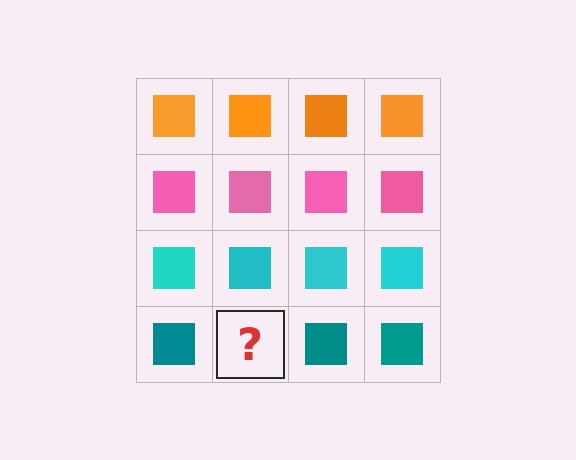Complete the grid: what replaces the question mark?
The question mark should be replaced with a teal square.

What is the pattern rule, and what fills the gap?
The rule is that each row has a consistent color. The gap should be filled with a teal square.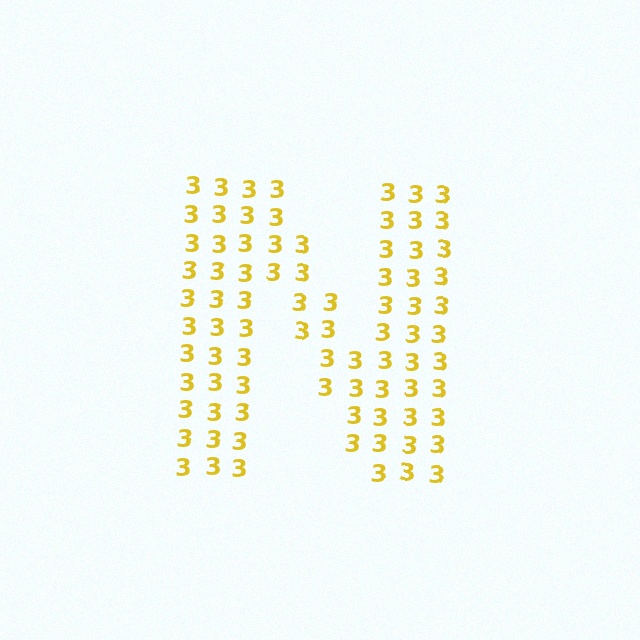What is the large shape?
The large shape is the letter N.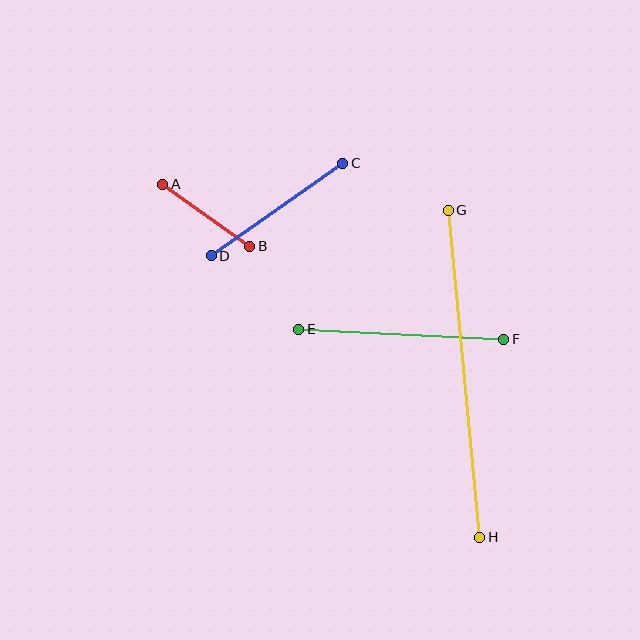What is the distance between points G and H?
The distance is approximately 328 pixels.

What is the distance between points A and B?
The distance is approximately 107 pixels.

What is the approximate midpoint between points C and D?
The midpoint is at approximately (277, 209) pixels.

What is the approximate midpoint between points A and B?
The midpoint is at approximately (206, 215) pixels.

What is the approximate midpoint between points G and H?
The midpoint is at approximately (464, 374) pixels.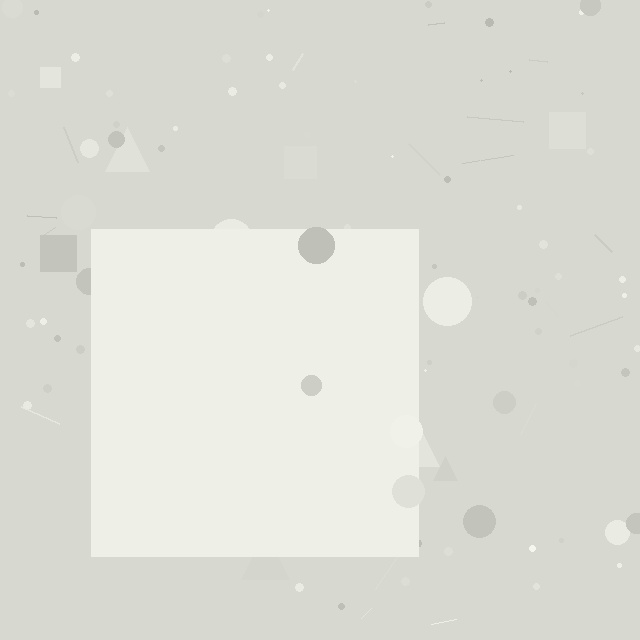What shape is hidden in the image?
A square is hidden in the image.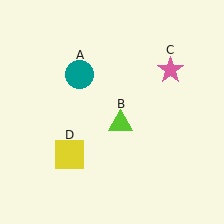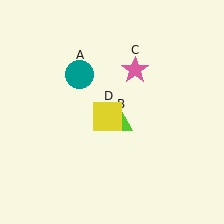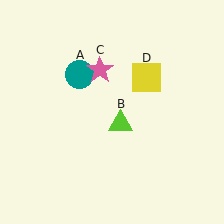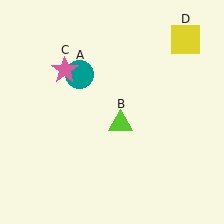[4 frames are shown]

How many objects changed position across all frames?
2 objects changed position: pink star (object C), yellow square (object D).